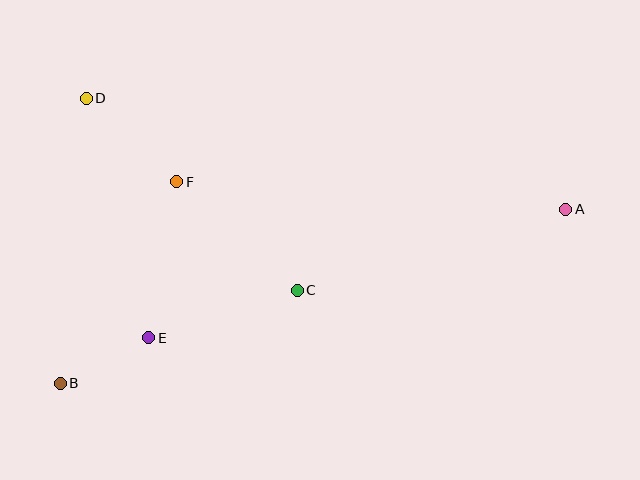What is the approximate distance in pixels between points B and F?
The distance between B and F is approximately 233 pixels.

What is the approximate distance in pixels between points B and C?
The distance between B and C is approximately 255 pixels.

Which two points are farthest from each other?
Points A and B are farthest from each other.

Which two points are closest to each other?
Points B and E are closest to each other.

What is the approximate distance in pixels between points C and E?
The distance between C and E is approximately 156 pixels.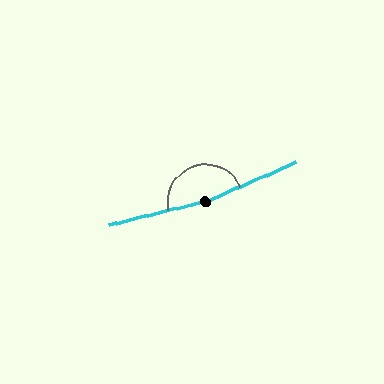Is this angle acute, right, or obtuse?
It is obtuse.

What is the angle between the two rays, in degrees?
Approximately 169 degrees.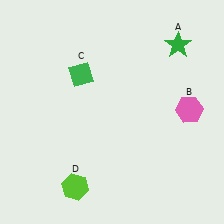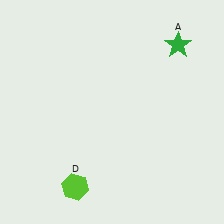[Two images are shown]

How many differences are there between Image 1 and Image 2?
There are 2 differences between the two images.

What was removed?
The green diamond (C), the pink hexagon (B) were removed in Image 2.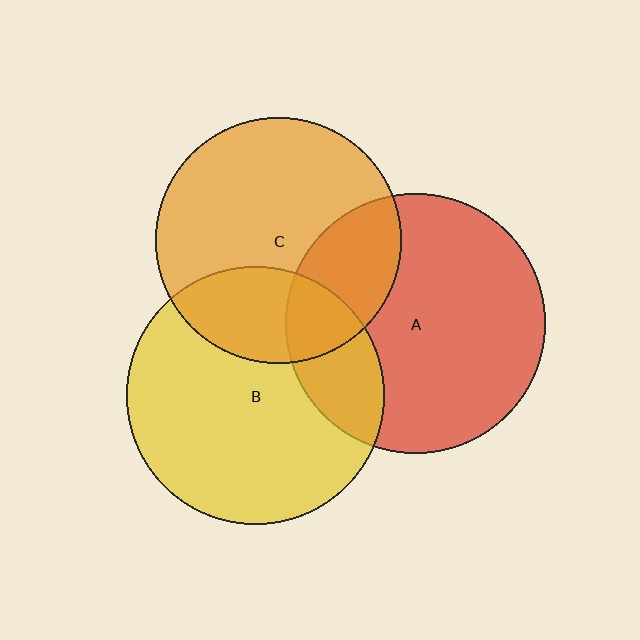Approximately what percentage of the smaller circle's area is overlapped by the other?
Approximately 25%.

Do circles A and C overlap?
Yes.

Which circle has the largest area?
Circle A (red).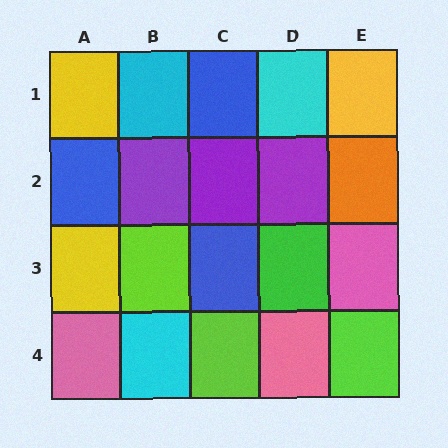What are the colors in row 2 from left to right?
Blue, purple, purple, purple, orange.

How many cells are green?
1 cell is green.